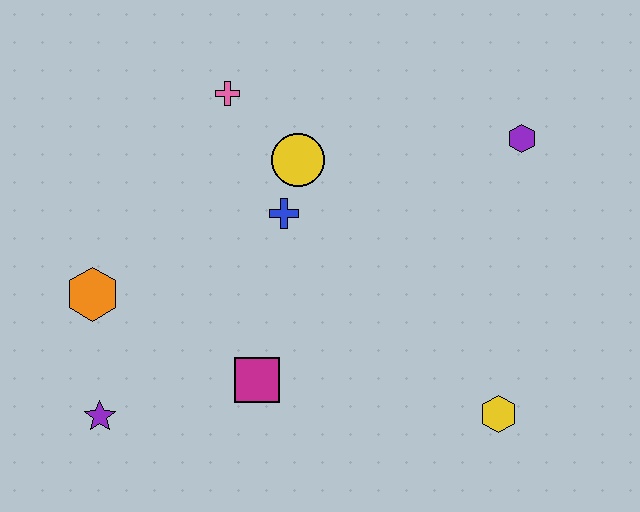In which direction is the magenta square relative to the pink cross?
The magenta square is below the pink cross.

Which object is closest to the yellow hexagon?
The magenta square is closest to the yellow hexagon.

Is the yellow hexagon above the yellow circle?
No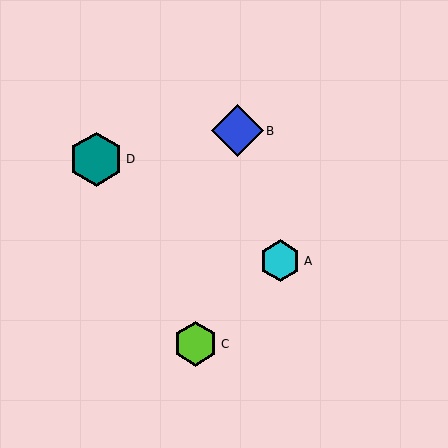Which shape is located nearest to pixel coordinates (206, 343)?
The lime hexagon (labeled C) at (196, 344) is nearest to that location.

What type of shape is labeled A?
Shape A is a cyan hexagon.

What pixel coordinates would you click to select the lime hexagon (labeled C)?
Click at (196, 344) to select the lime hexagon C.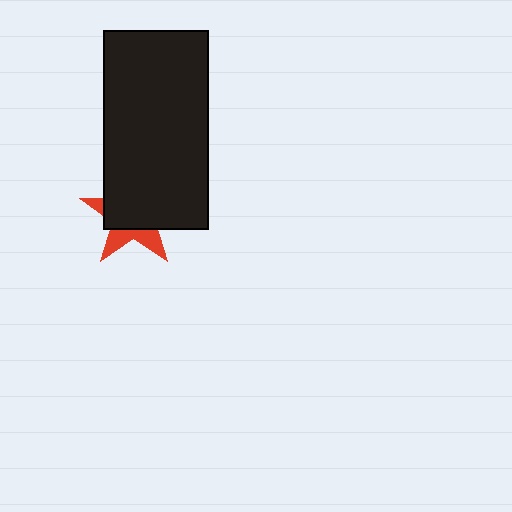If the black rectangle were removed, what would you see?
You would see the complete red star.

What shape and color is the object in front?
The object in front is a black rectangle.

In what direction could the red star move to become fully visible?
The red star could move toward the lower-left. That would shift it out from behind the black rectangle entirely.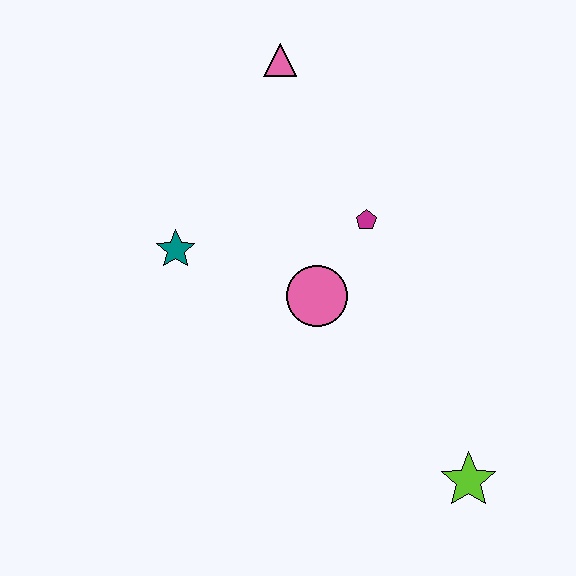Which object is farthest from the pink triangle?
The lime star is farthest from the pink triangle.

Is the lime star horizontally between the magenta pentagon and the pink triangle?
No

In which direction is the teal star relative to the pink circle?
The teal star is to the left of the pink circle.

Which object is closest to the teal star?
The pink circle is closest to the teal star.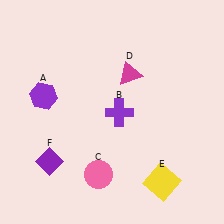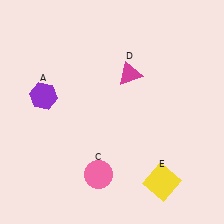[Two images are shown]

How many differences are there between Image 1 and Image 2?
There are 2 differences between the two images.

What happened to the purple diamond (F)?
The purple diamond (F) was removed in Image 2. It was in the bottom-left area of Image 1.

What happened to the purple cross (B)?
The purple cross (B) was removed in Image 2. It was in the bottom-right area of Image 1.